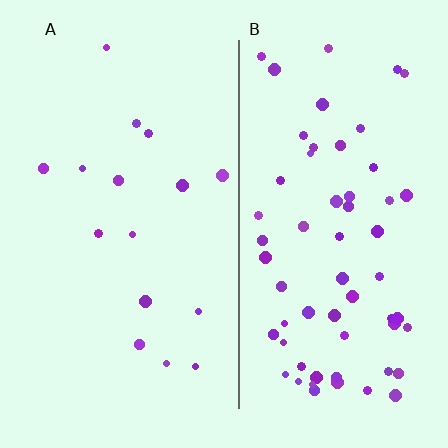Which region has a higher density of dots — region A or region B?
B (the right).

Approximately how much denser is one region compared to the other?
Approximately 3.9× — region B over region A.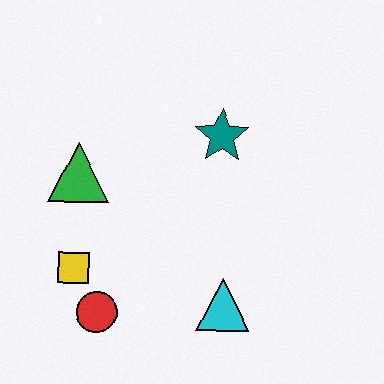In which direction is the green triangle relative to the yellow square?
The green triangle is above the yellow square.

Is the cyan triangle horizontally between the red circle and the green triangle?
No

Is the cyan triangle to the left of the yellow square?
No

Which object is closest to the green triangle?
The yellow square is closest to the green triangle.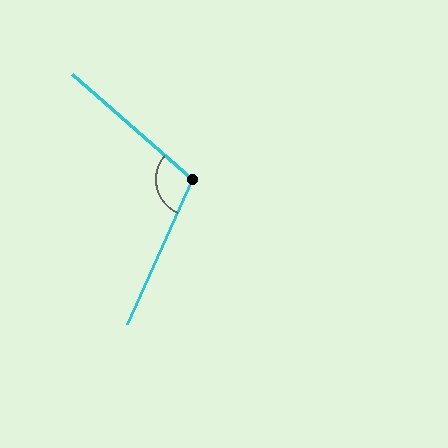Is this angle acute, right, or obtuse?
It is obtuse.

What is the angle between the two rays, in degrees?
Approximately 107 degrees.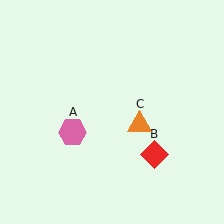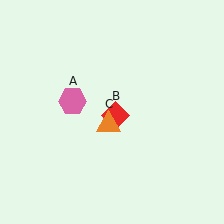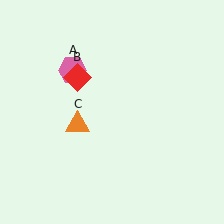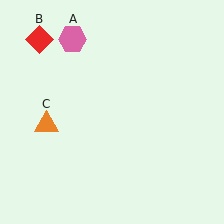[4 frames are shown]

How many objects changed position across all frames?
3 objects changed position: pink hexagon (object A), red diamond (object B), orange triangle (object C).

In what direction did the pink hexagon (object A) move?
The pink hexagon (object A) moved up.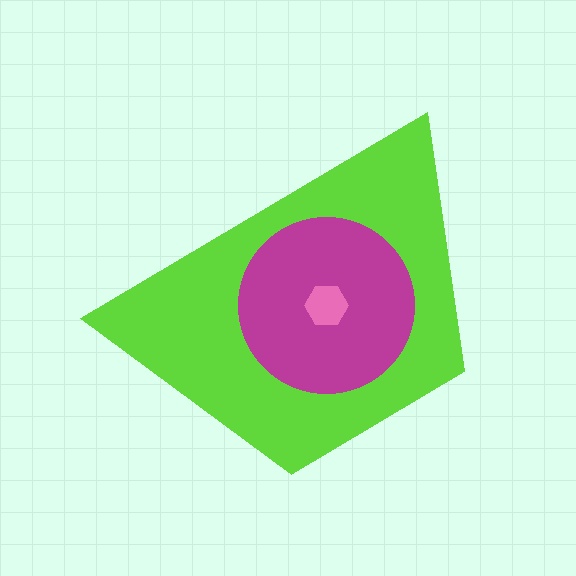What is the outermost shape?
The lime trapezoid.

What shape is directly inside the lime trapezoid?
The magenta circle.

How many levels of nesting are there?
3.